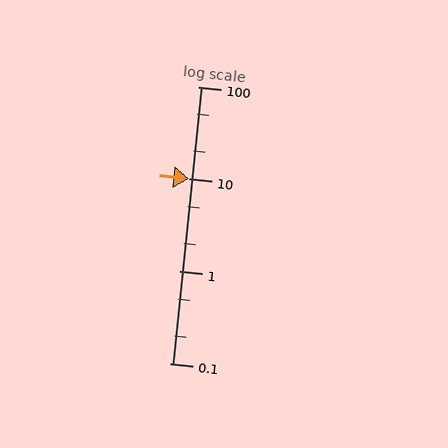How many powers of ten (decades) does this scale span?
The scale spans 3 decades, from 0.1 to 100.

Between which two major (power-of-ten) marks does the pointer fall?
The pointer is between 10 and 100.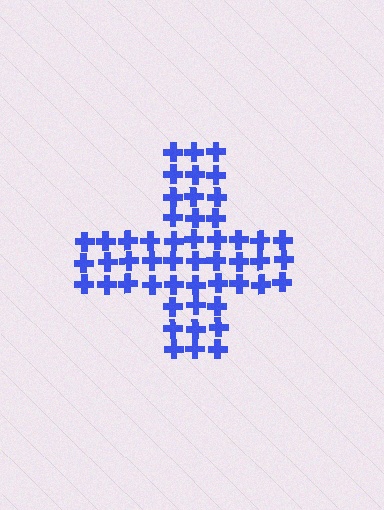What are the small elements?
The small elements are crosses.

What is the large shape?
The large shape is a cross.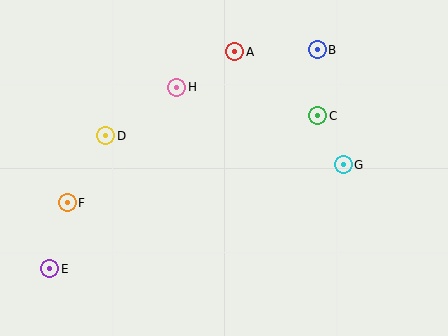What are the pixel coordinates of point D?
Point D is at (106, 136).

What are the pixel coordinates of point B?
Point B is at (317, 50).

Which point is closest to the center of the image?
Point H at (177, 87) is closest to the center.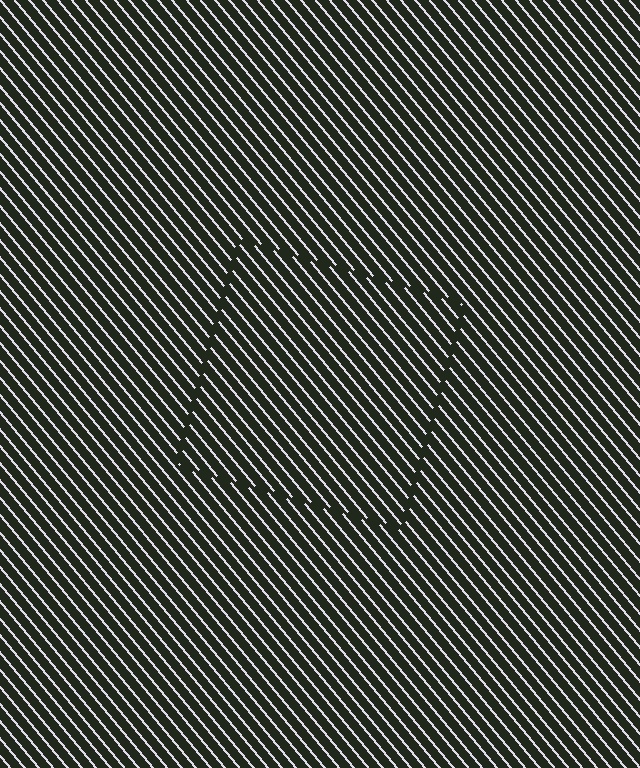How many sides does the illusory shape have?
4 sides — the line-ends trace a square.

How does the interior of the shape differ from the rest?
The interior of the shape contains the same grating, shifted by half a period — the contour is defined by the phase discontinuity where line-ends from the inner and outer gratings abut.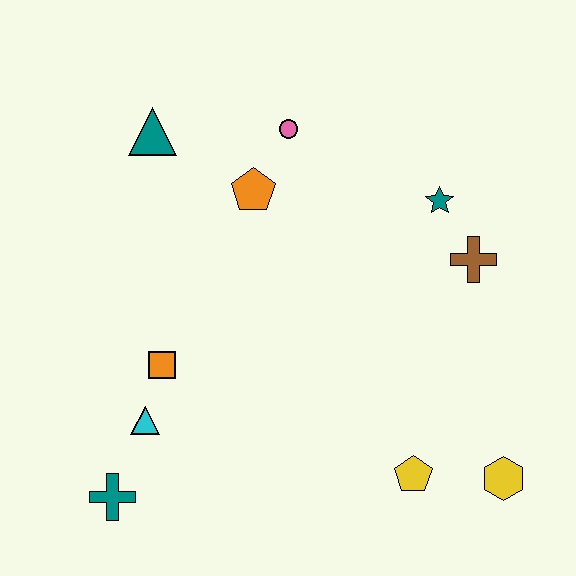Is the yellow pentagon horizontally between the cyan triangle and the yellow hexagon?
Yes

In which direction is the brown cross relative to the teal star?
The brown cross is below the teal star.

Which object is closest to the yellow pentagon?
The yellow hexagon is closest to the yellow pentagon.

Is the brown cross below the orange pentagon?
Yes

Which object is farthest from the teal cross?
The teal star is farthest from the teal cross.